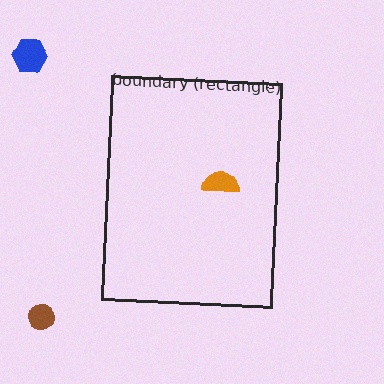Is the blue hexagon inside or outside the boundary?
Outside.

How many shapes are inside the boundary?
1 inside, 2 outside.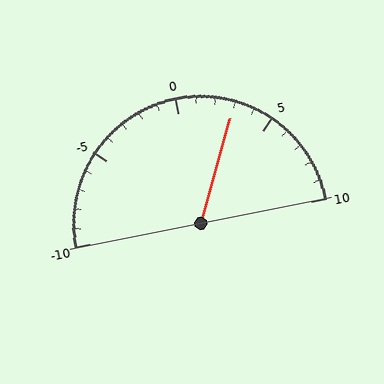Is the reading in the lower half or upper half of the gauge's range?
The reading is in the upper half of the range (-10 to 10).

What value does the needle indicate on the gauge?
The needle indicates approximately 3.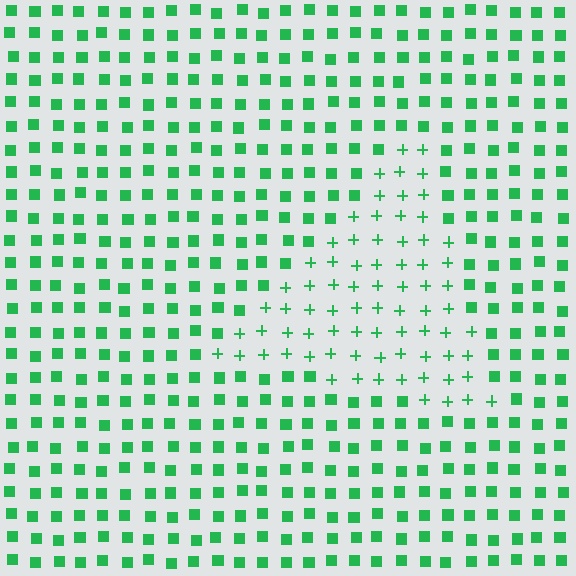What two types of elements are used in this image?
The image uses plus signs inside the triangle region and squares outside it.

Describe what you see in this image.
The image is filled with small green elements arranged in a uniform grid. A triangle-shaped region contains plus signs, while the surrounding area contains squares. The boundary is defined purely by the change in element shape.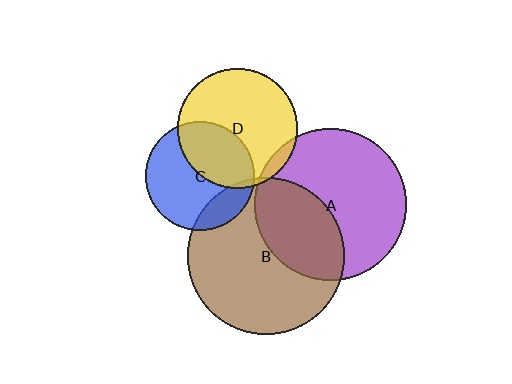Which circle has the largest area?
Circle B (brown).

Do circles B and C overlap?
Yes.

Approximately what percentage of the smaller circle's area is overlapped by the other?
Approximately 15%.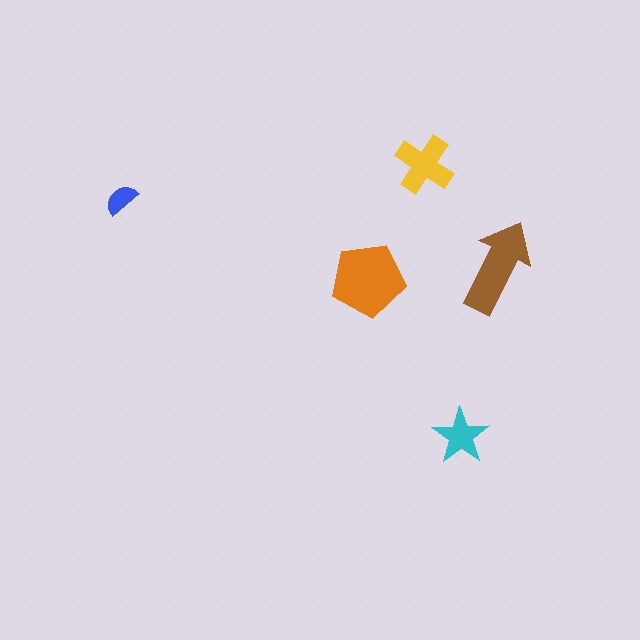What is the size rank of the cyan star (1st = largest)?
4th.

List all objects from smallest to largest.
The blue semicircle, the cyan star, the yellow cross, the brown arrow, the orange pentagon.